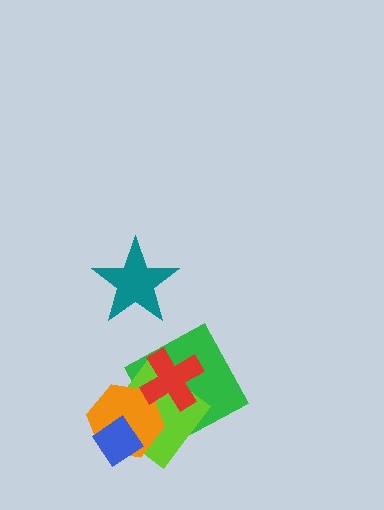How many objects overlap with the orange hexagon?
4 objects overlap with the orange hexagon.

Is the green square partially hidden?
Yes, it is partially covered by another shape.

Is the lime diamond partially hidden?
Yes, it is partially covered by another shape.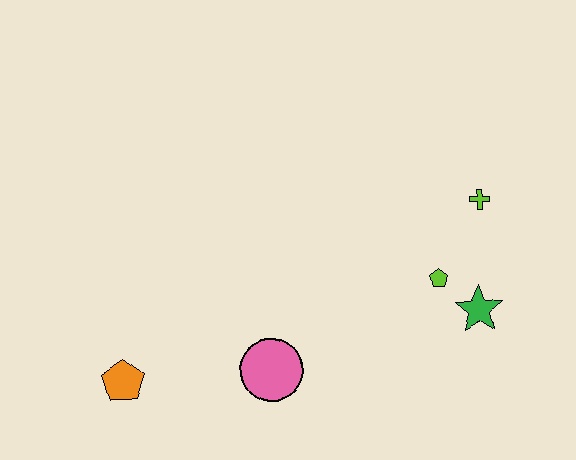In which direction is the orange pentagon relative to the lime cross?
The orange pentagon is to the left of the lime cross.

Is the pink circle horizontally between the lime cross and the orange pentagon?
Yes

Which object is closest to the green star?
The lime pentagon is closest to the green star.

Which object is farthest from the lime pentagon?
The orange pentagon is farthest from the lime pentagon.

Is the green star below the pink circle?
No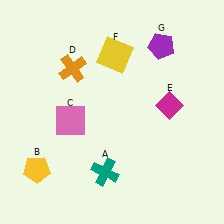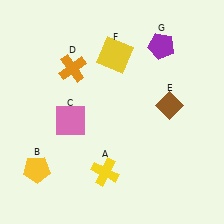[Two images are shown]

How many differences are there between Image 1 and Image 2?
There are 2 differences between the two images.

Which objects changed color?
A changed from teal to yellow. E changed from magenta to brown.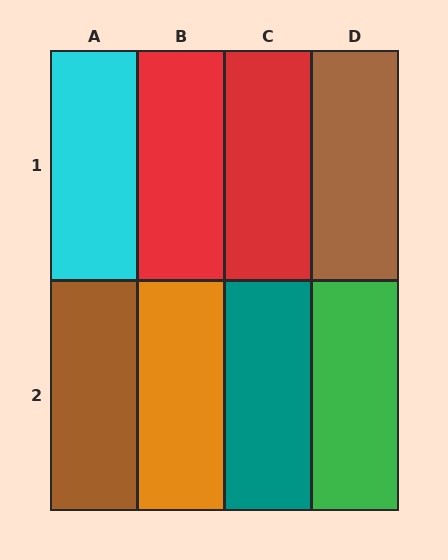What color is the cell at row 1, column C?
Red.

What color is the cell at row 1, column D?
Brown.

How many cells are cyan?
1 cell is cyan.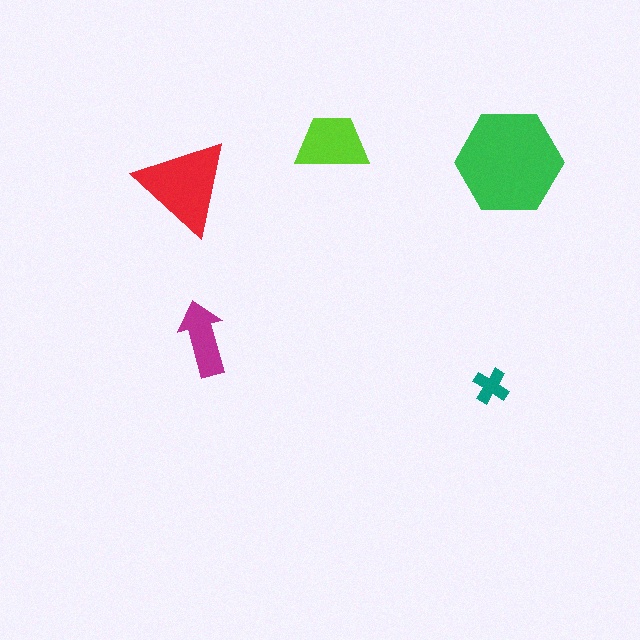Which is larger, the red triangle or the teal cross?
The red triangle.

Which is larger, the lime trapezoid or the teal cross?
The lime trapezoid.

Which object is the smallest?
The teal cross.